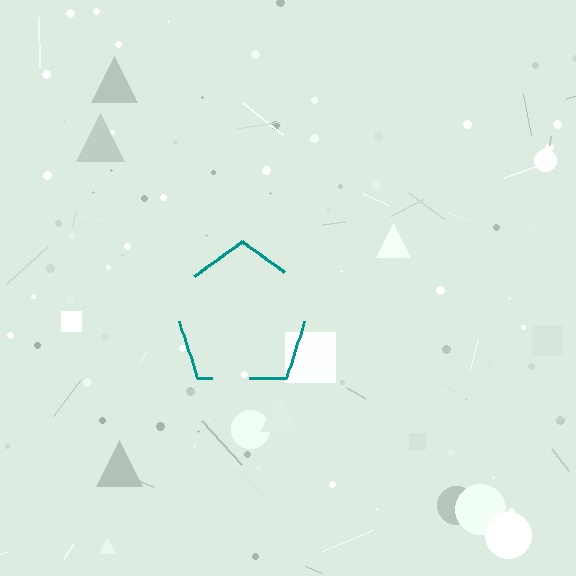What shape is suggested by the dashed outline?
The dashed outline suggests a pentagon.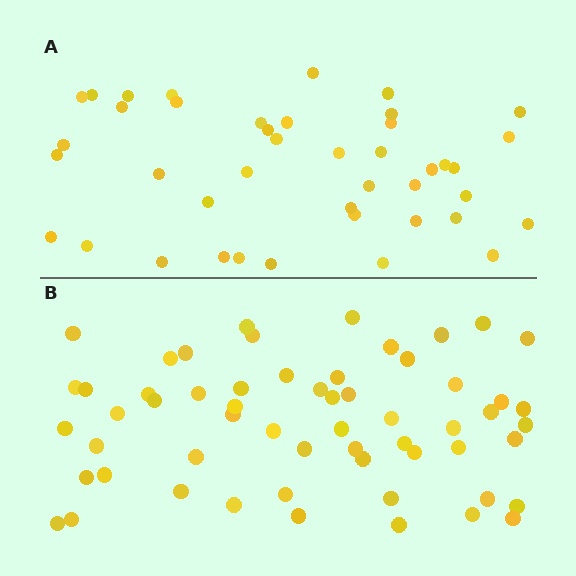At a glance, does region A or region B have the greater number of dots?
Region B (the bottom region) has more dots.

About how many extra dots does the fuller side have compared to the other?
Region B has approximately 15 more dots than region A.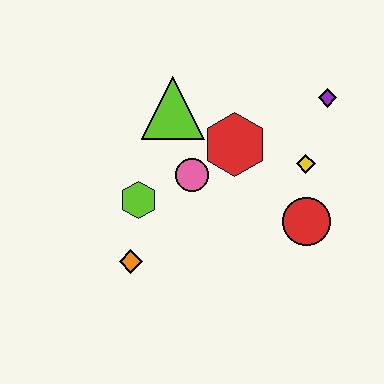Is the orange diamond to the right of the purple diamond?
No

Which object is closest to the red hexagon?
The pink circle is closest to the red hexagon.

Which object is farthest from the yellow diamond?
The orange diamond is farthest from the yellow diamond.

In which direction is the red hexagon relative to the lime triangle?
The red hexagon is to the right of the lime triangle.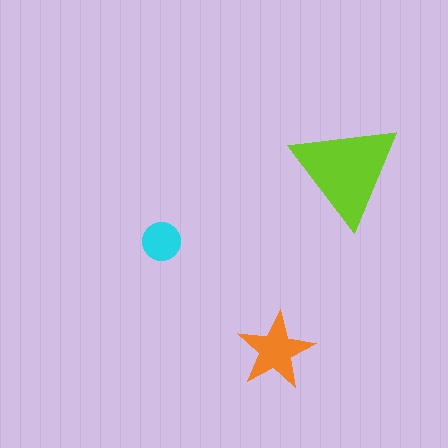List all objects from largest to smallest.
The lime triangle, the orange star, the cyan circle.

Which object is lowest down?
The orange star is bottommost.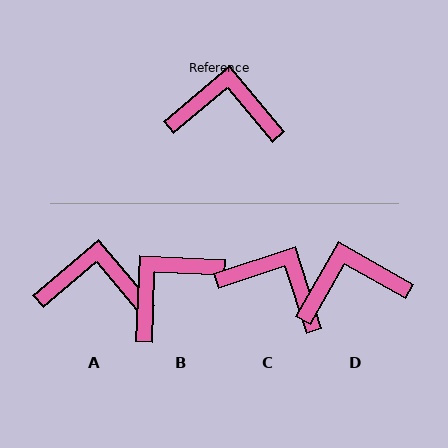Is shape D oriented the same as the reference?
No, it is off by about 20 degrees.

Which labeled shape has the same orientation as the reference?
A.